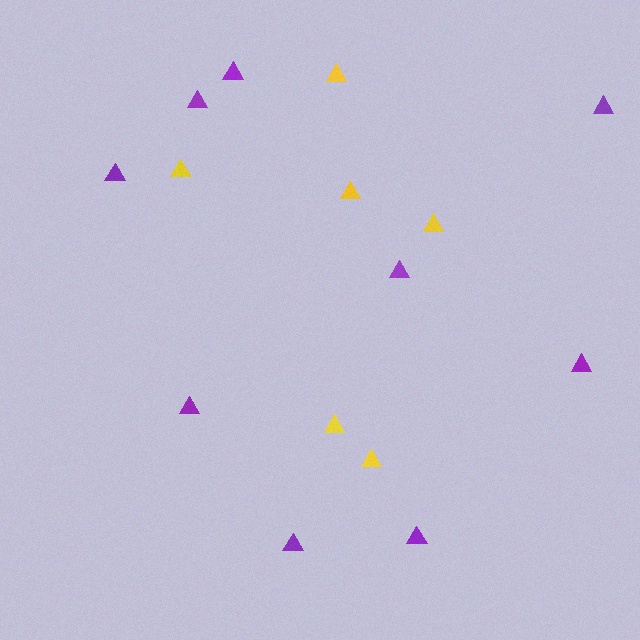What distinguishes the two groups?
There are 2 groups: one group of yellow triangles (6) and one group of purple triangles (9).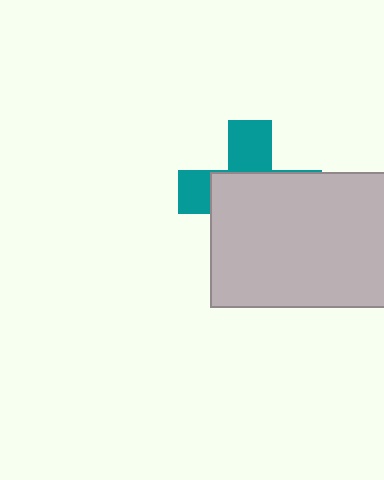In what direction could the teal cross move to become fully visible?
The teal cross could move up. That would shift it out from behind the light gray rectangle entirely.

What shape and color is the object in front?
The object in front is a light gray rectangle.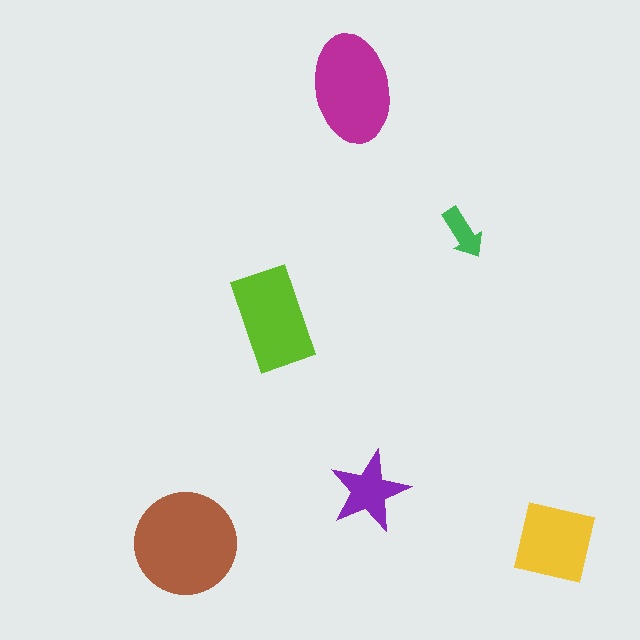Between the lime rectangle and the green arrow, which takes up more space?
The lime rectangle.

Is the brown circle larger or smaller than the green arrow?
Larger.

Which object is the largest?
The brown circle.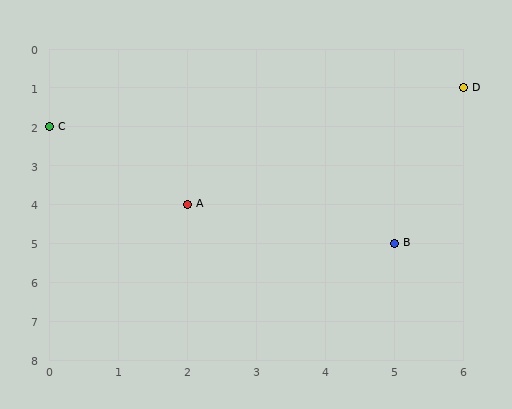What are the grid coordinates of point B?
Point B is at grid coordinates (5, 5).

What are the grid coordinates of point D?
Point D is at grid coordinates (6, 1).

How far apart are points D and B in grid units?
Points D and B are 1 column and 4 rows apart (about 4.1 grid units diagonally).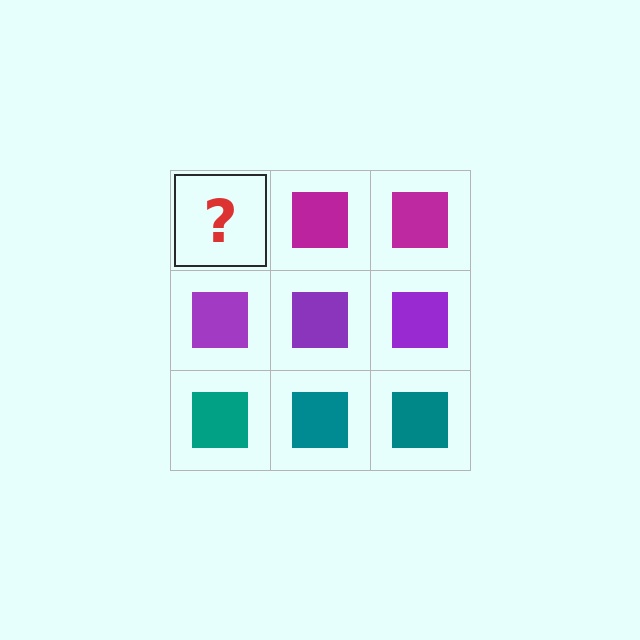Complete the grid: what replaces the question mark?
The question mark should be replaced with a magenta square.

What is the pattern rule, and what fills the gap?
The rule is that each row has a consistent color. The gap should be filled with a magenta square.